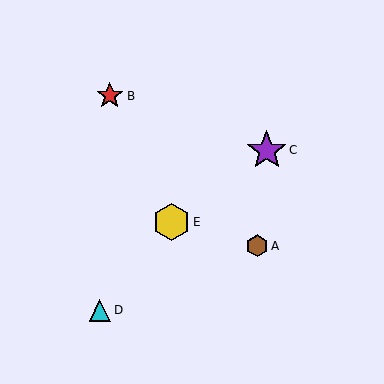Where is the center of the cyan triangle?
The center of the cyan triangle is at (100, 310).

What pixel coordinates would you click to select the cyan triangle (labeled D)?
Click at (100, 310) to select the cyan triangle D.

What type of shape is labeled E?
Shape E is a yellow hexagon.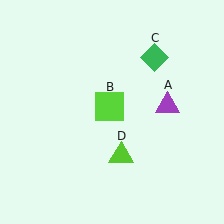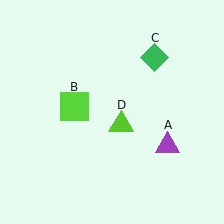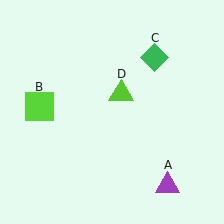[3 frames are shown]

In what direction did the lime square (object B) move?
The lime square (object B) moved left.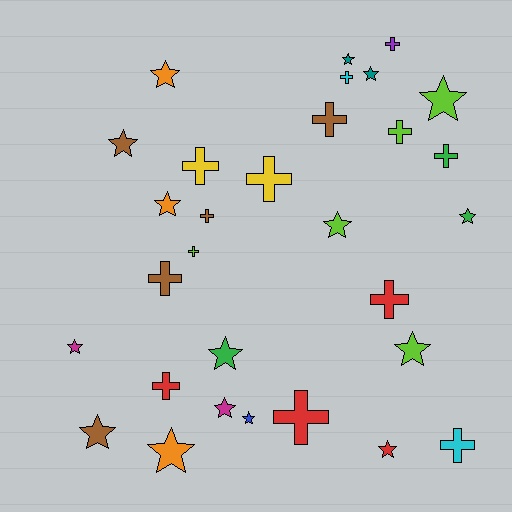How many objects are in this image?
There are 30 objects.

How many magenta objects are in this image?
There are 2 magenta objects.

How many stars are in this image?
There are 16 stars.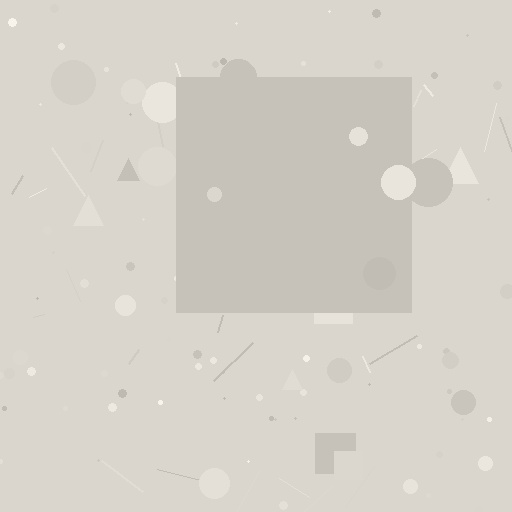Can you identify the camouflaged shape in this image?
The camouflaged shape is a square.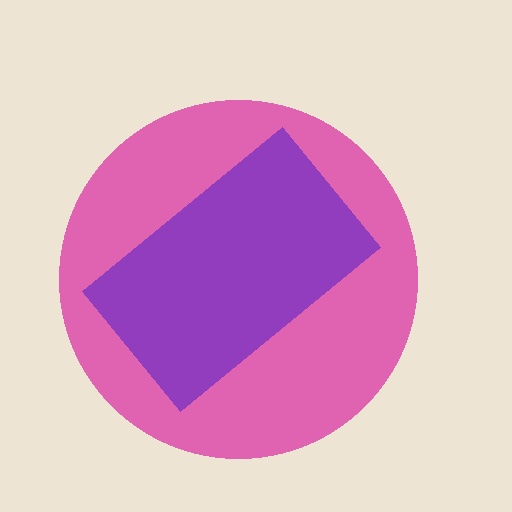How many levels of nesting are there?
2.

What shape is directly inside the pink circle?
The purple rectangle.